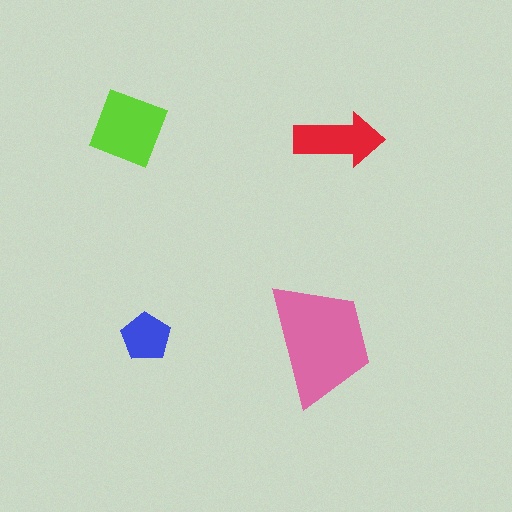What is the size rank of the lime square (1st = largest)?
2nd.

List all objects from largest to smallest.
The pink trapezoid, the lime square, the red arrow, the blue pentagon.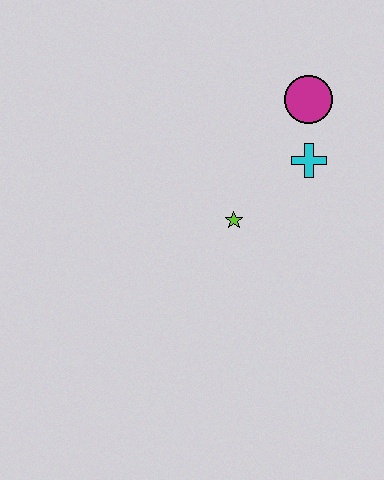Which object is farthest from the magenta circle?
The lime star is farthest from the magenta circle.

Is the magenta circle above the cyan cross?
Yes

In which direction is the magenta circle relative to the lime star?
The magenta circle is above the lime star.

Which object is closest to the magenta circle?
The cyan cross is closest to the magenta circle.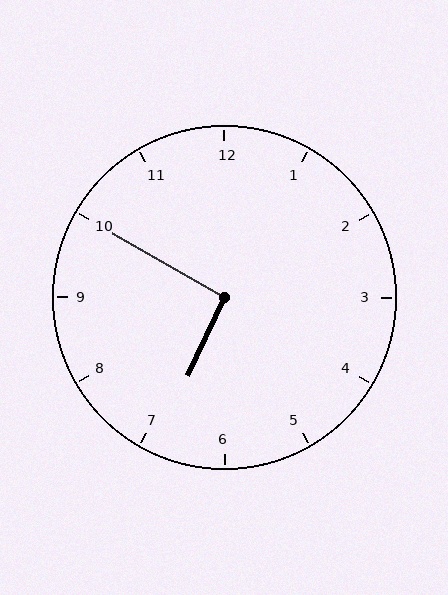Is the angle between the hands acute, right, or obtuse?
It is right.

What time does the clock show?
6:50.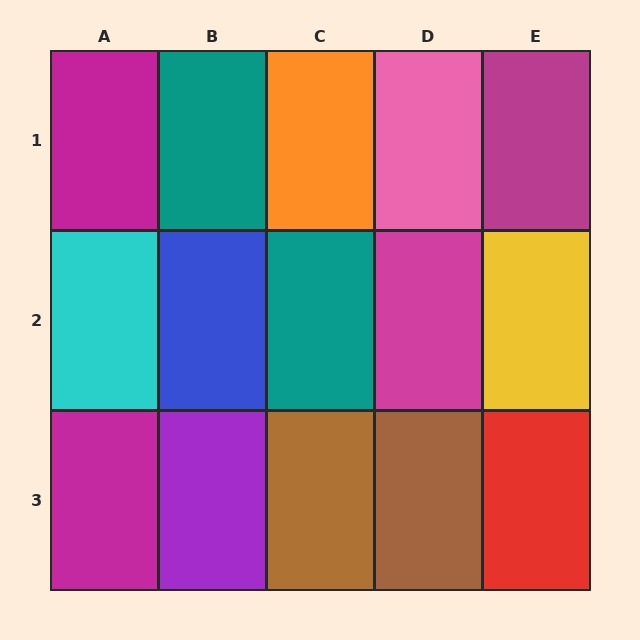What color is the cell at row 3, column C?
Brown.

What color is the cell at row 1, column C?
Orange.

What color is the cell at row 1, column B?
Teal.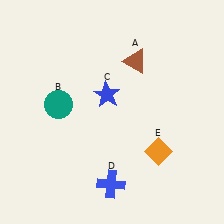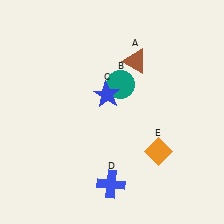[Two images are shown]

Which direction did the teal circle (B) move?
The teal circle (B) moved right.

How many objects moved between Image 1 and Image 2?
1 object moved between the two images.